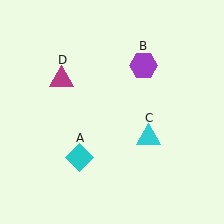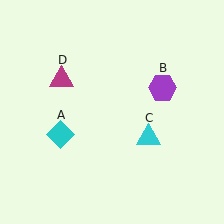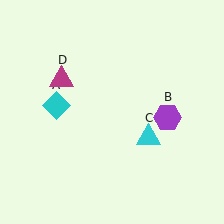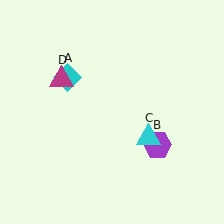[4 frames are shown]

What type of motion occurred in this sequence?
The cyan diamond (object A), purple hexagon (object B) rotated clockwise around the center of the scene.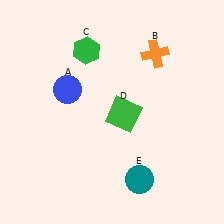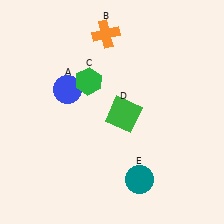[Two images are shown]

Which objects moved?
The objects that moved are: the orange cross (B), the green hexagon (C).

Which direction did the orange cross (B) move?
The orange cross (B) moved left.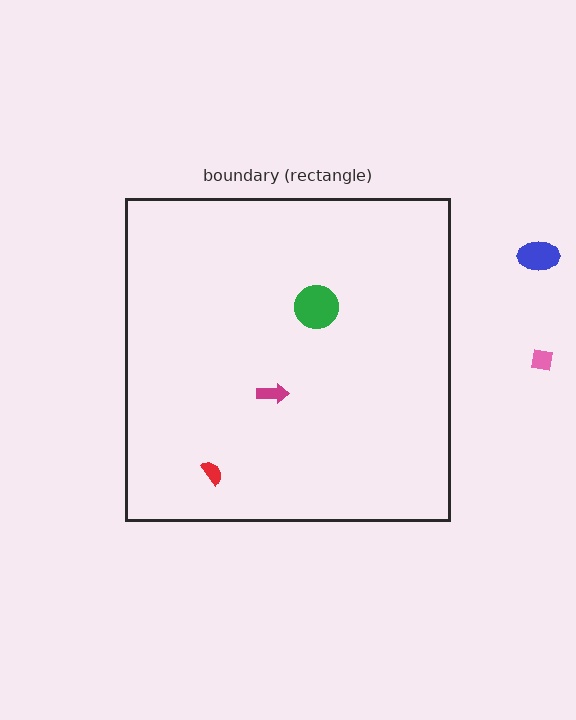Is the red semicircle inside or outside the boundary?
Inside.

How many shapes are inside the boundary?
3 inside, 2 outside.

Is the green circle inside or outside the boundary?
Inside.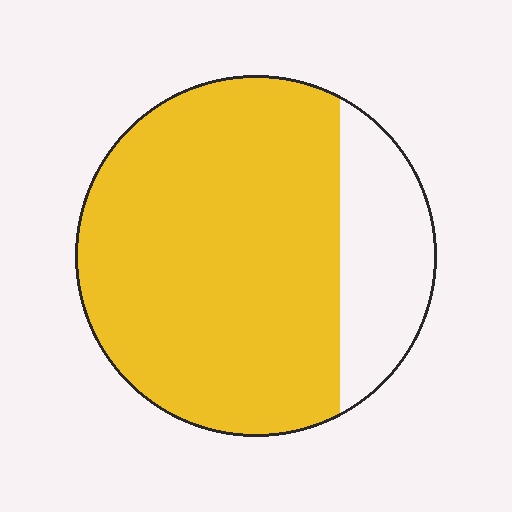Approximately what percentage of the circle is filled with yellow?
Approximately 80%.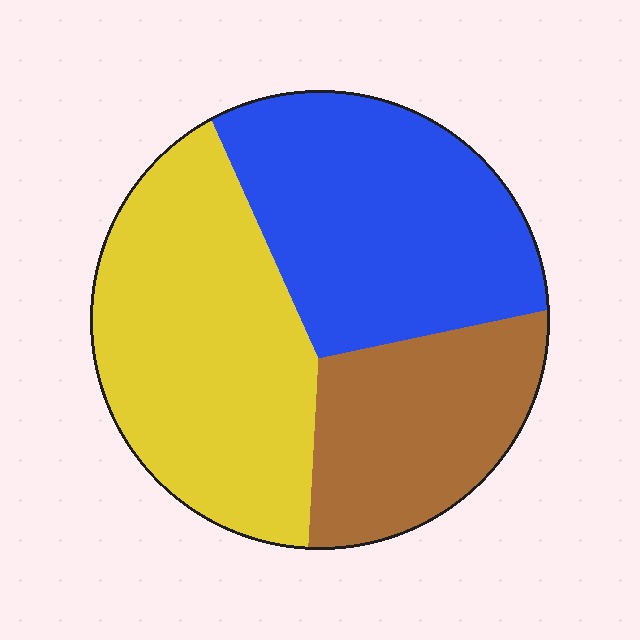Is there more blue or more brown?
Blue.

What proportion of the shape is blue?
Blue covers about 35% of the shape.